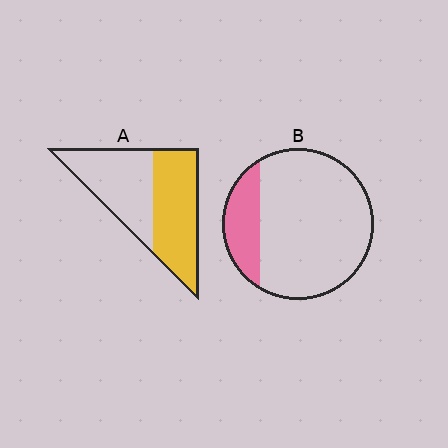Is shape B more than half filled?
No.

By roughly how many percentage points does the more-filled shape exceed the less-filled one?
By roughly 30 percentage points (A over B).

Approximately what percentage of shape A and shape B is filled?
A is approximately 50% and B is approximately 20%.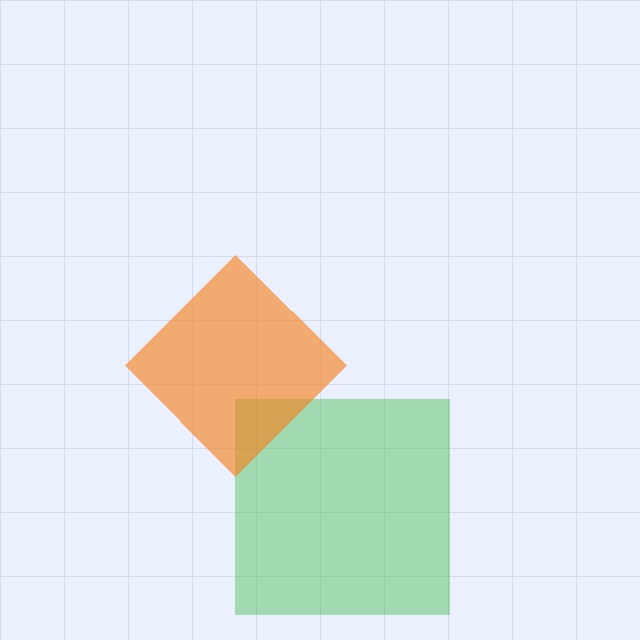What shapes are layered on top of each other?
The layered shapes are: a green square, an orange diamond.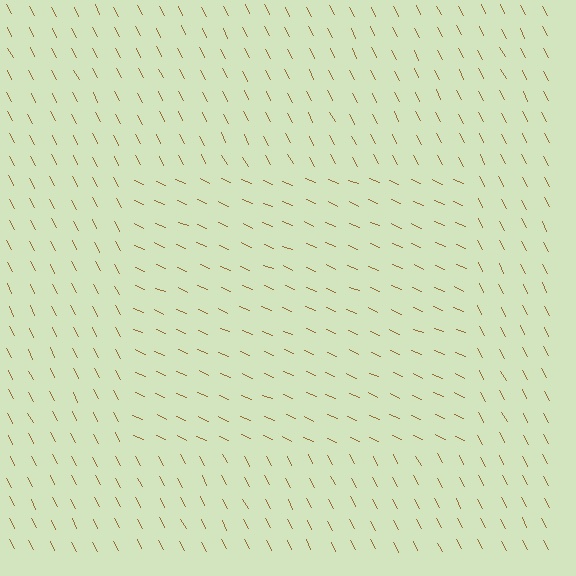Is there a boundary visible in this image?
Yes, there is a texture boundary formed by a change in line orientation.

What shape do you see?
I see a rectangle.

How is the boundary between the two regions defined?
The boundary is defined purely by a change in line orientation (approximately 39 degrees difference). All lines are the same color and thickness.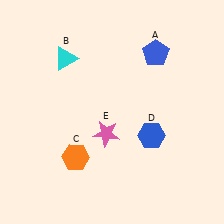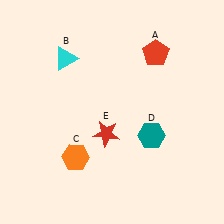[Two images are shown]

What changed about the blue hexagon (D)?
In Image 1, D is blue. In Image 2, it changed to teal.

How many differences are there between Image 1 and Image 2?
There are 3 differences between the two images.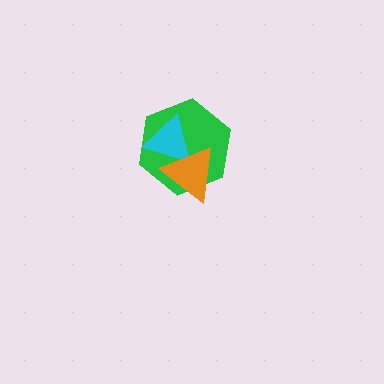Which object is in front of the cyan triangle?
The orange triangle is in front of the cyan triangle.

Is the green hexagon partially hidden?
Yes, it is partially covered by another shape.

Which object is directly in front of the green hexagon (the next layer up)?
The cyan triangle is directly in front of the green hexagon.